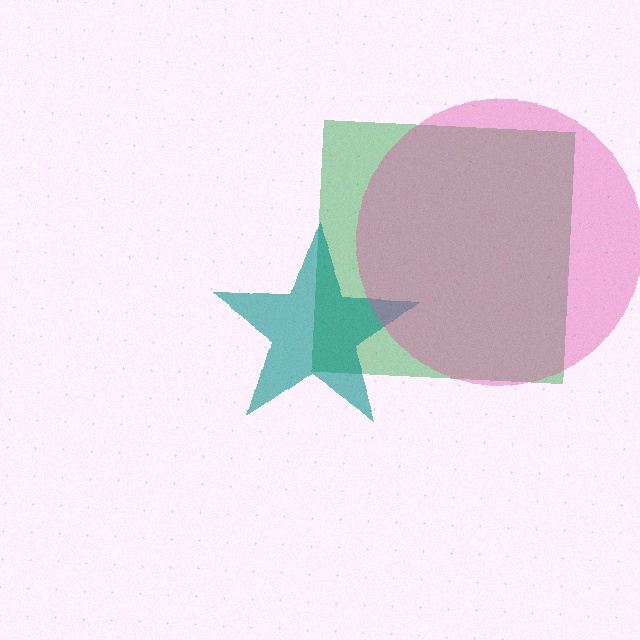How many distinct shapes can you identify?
There are 3 distinct shapes: a green square, a teal star, a pink circle.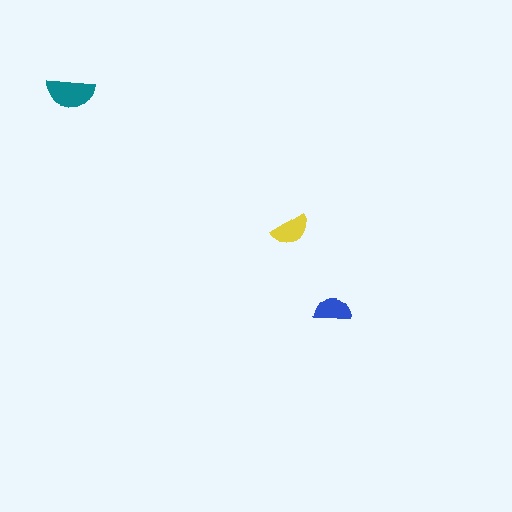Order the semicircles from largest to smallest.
the teal one, the yellow one, the blue one.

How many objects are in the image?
There are 3 objects in the image.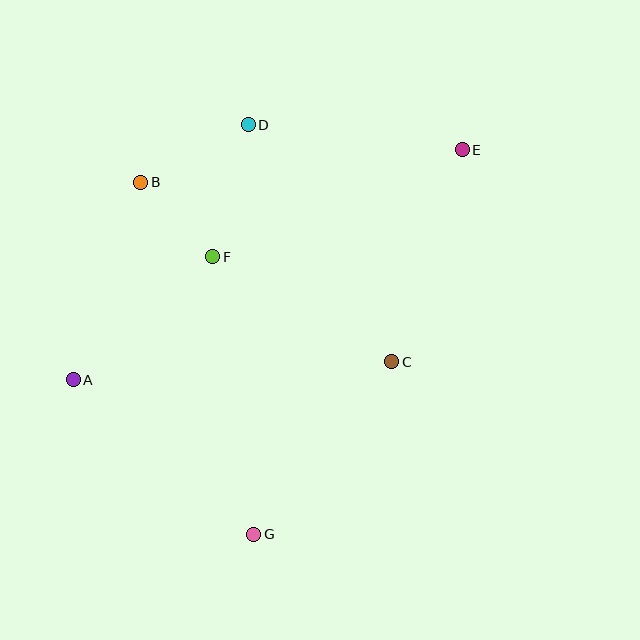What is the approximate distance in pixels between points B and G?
The distance between B and G is approximately 369 pixels.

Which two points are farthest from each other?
Points A and E are farthest from each other.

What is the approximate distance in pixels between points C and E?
The distance between C and E is approximately 223 pixels.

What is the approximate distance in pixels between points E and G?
The distance between E and G is approximately 437 pixels.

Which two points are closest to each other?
Points B and F are closest to each other.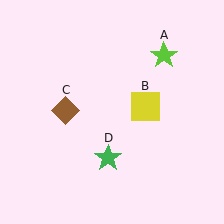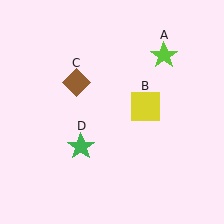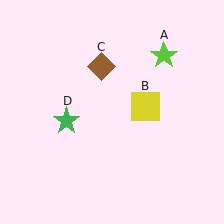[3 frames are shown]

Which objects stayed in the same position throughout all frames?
Lime star (object A) and yellow square (object B) remained stationary.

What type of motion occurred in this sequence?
The brown diamond (object C), green star (object D) rotated clockwise around the center of the scene.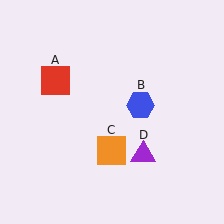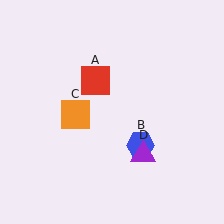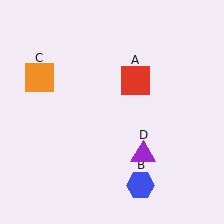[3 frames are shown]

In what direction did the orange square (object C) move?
The orange square (object C) moved up and to the left.